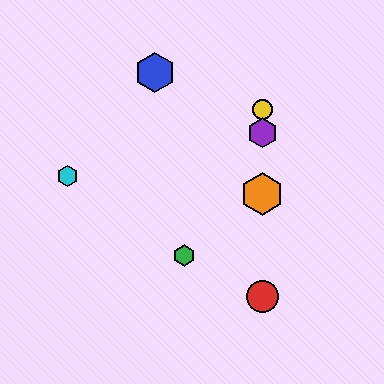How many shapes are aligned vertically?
4 shapes (the red circle, the yellow circle, the purple hexagon, the orange hexagon) are aligned vertically.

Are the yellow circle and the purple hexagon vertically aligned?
Yes, both are at x≈262.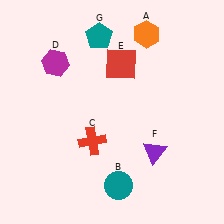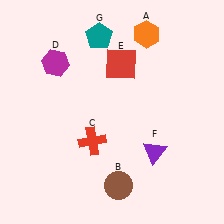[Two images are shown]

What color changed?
The circle (B) changed from teal in Image 1 to brown in Image 2.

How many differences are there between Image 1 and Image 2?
There is 1 difference between the two images.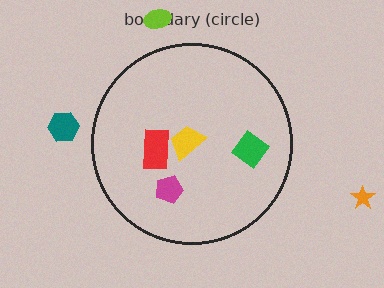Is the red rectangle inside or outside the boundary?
Inside.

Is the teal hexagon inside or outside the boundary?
Outside.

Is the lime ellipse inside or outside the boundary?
Outside.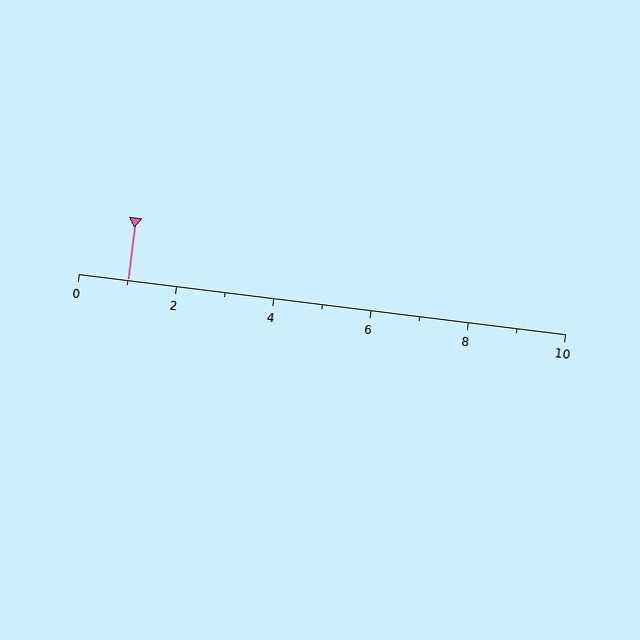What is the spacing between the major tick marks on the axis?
The major ticks are spaced 2 apart.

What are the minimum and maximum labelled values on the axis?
The axis runs from 0 to 10.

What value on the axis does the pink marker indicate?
The marker indicates approximately 1.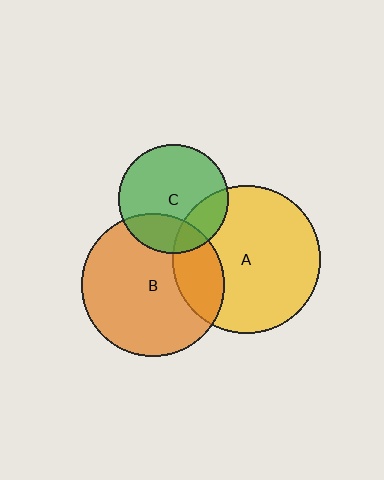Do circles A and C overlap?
Yes.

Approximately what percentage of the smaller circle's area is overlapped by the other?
Approximately 20%.